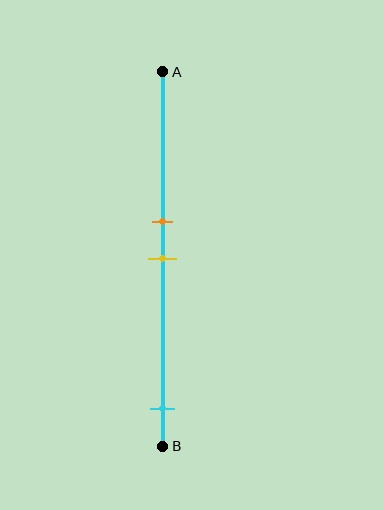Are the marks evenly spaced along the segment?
No, the marks are not evenly spaced.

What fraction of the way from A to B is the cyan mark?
The cyan mark is approximately 90% (0.9) of the way from A to B.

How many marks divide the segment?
There are 3 marks dividing the segment.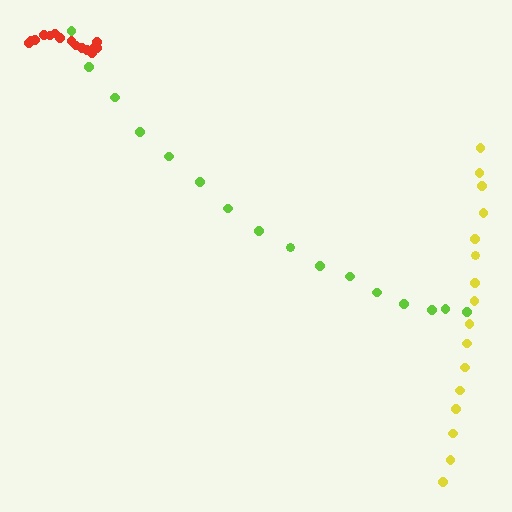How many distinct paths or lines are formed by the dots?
There are 3 distinct paths.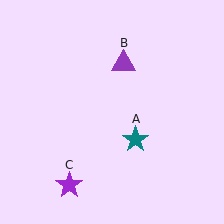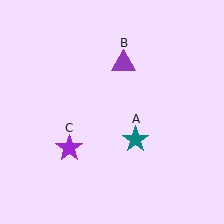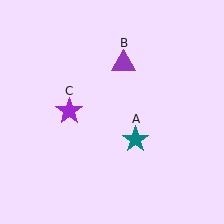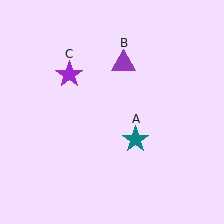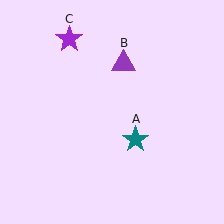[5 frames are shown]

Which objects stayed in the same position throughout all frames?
Teal star (object A) and purple triangle (object B) remained stationary.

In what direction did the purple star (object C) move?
The purple star (object C) moved up.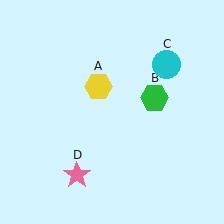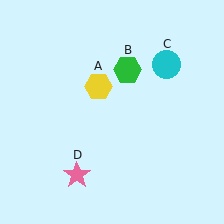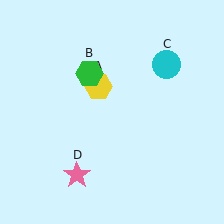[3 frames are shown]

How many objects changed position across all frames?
1 object changed position: green hexagon (object B).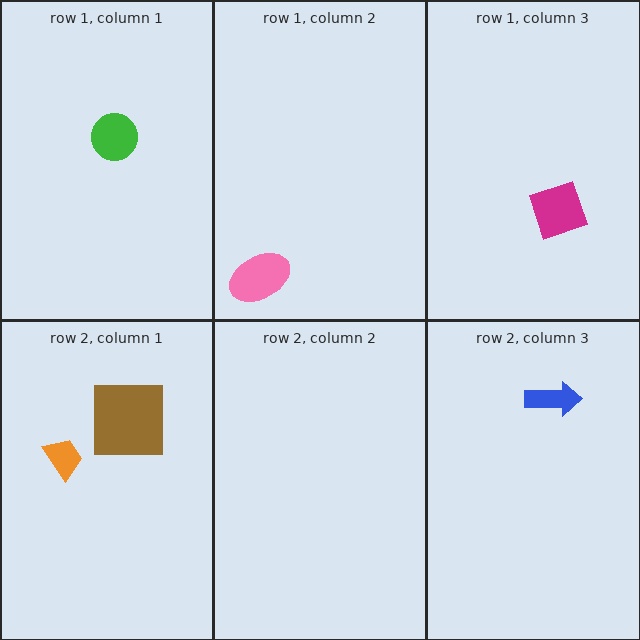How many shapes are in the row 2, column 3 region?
1.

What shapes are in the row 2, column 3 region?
The blue arrow.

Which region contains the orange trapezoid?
The row 2, column 1 region.